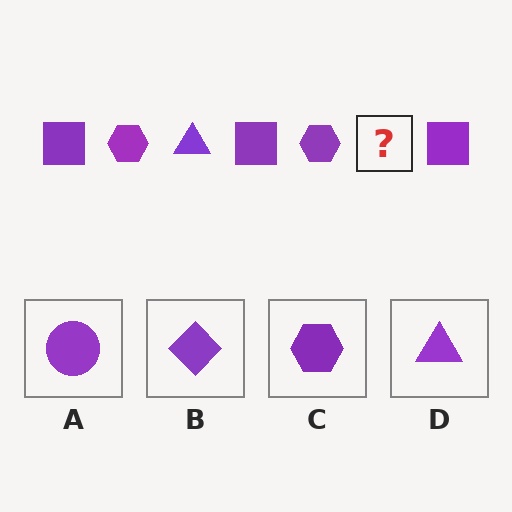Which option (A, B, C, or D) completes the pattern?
D.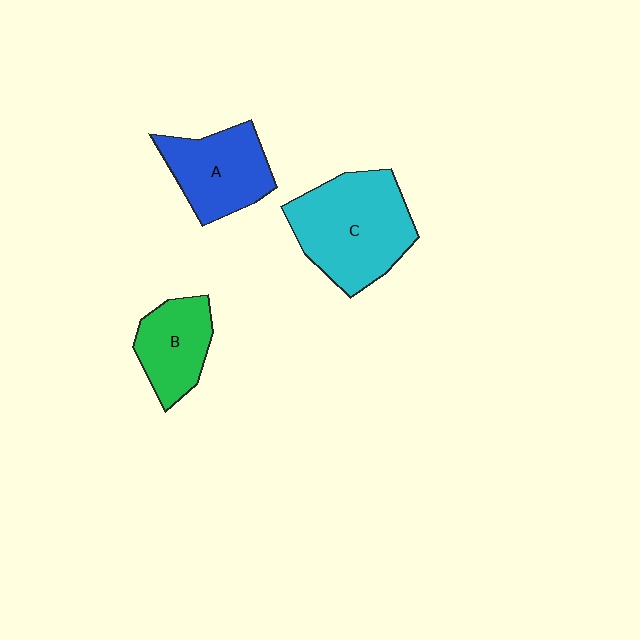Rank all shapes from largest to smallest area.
From largest to smallest: C (cyan), A (blue), B (green).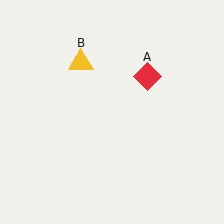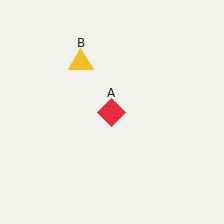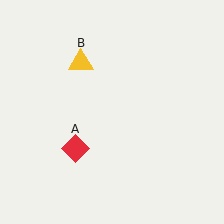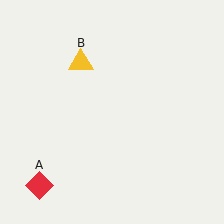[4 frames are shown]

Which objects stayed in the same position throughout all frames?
Yellow triangle (object B) remained stationary.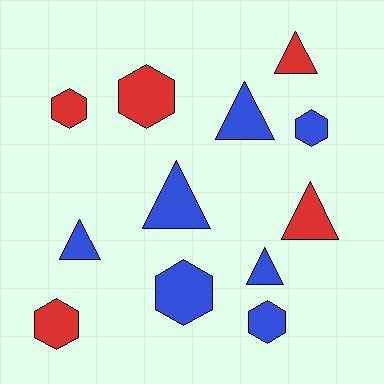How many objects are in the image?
There are 12 objects.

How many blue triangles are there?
There are 4 blue triangles.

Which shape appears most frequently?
Hexagon, with 6 objects.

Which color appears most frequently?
Blue, with 7 objects.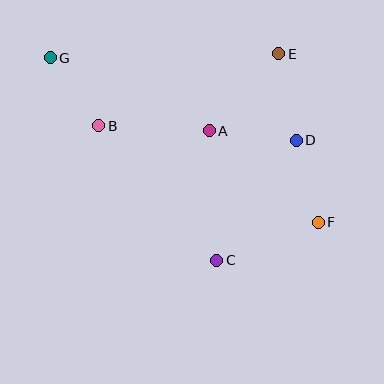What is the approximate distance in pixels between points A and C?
The distance between A and C is approximately 130 pixels.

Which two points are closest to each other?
Points B and G are closest to each other.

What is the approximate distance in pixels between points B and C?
The distance between B and C is approximately 179 pixels.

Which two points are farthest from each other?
Points F and G are farthest from each other.